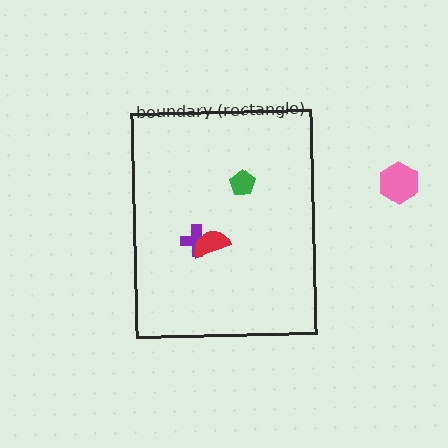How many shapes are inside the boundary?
3 inside, 1 outside.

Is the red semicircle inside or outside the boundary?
Inside.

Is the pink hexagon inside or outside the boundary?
Outside.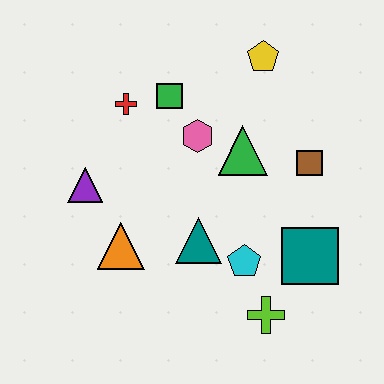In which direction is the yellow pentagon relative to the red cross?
The yellow pentagon is to the right of the red cross.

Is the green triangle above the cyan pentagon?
Yes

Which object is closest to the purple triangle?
The orange triangle is closest to the purple triangle.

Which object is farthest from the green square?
The lime cross is farthest from the green square.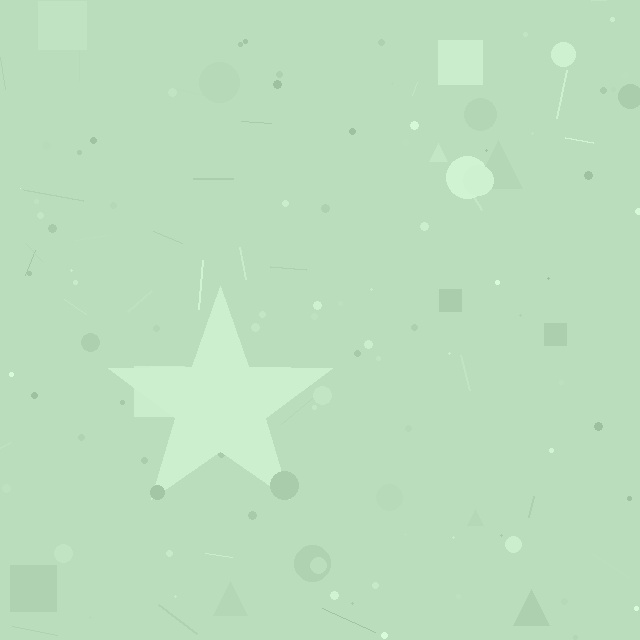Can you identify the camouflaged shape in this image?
The camouflaged shape is a star.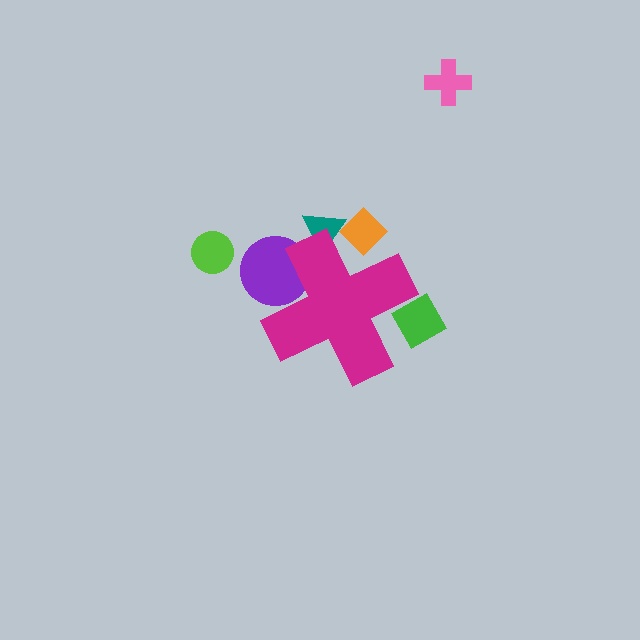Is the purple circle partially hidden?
Yes, the purple circle is partially hidden behind the magenta cross.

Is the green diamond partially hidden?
Yes, the green diamond is partially hidden behind the magenta cross.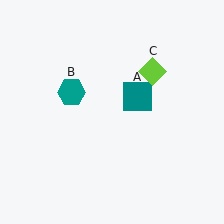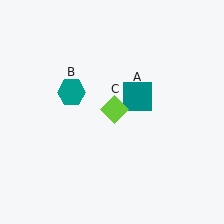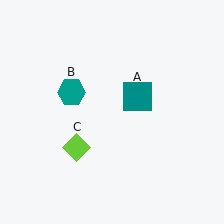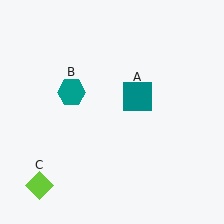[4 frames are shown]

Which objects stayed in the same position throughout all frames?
Teal square (object A) and teal hexagon (object B) remained stationary.